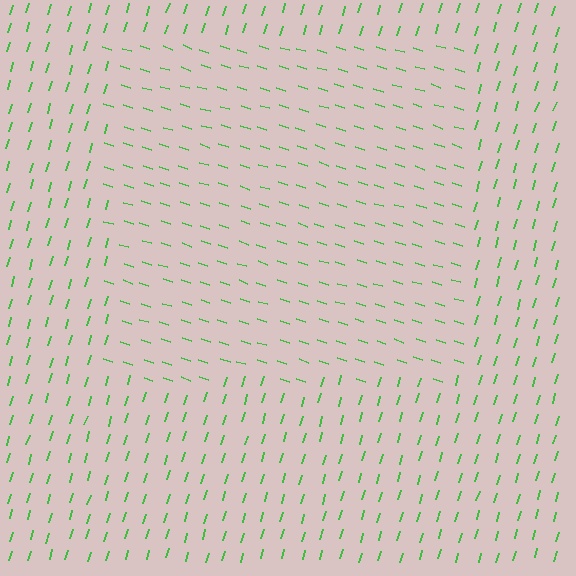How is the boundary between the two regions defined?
The boundary is defined purely by a change in line orientation (approximately 89 degrees difference). All lines are the same color and thickness.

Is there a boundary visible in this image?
Yes, there is a texture boundary formed by a change in line orientation.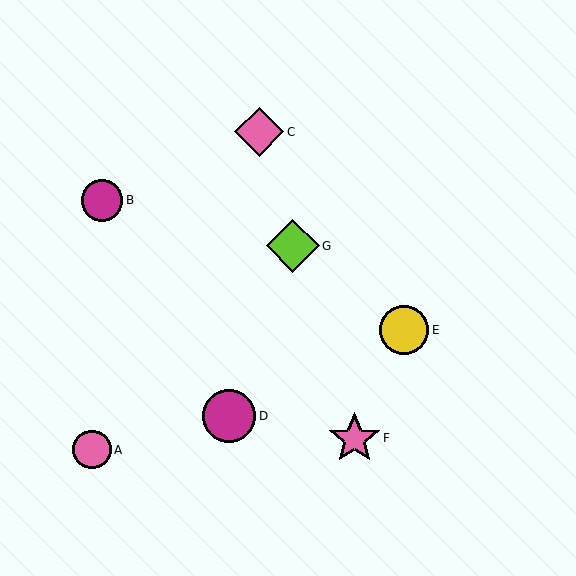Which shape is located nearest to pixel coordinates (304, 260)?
The lime diamond (labeled G) at (293, 246) is nearest to that location.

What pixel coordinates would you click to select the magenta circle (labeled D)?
Click at (229, 416) to select the magenta circle D.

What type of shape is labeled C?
Shape C is a pink diamond.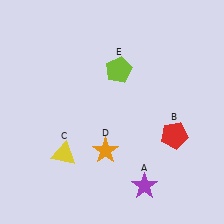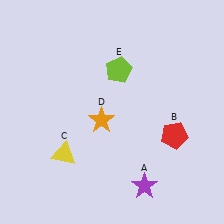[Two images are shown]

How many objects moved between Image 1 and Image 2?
1 object moved between the two images.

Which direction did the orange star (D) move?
The orange star (D) moved up.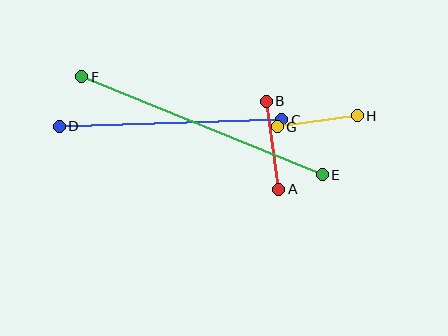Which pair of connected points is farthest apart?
Points E and F are farthest apart.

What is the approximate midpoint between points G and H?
The midpoint is at approximately (317, 121) pixels.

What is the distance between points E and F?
The distance is approximately 260 pixels.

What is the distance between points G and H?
The distance is approximately 81 pixels.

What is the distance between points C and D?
The distance is approximately 223 pixels.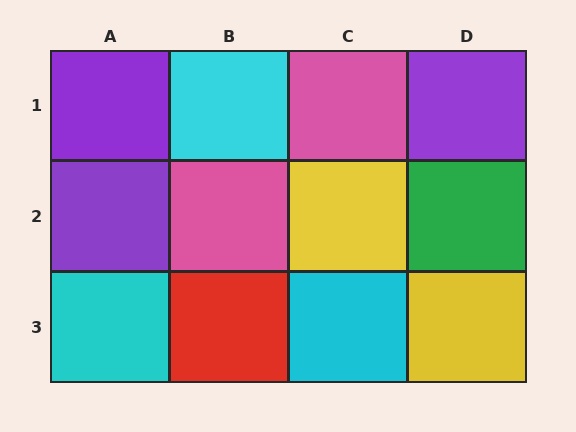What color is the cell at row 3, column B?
Red.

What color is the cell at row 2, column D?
Green.